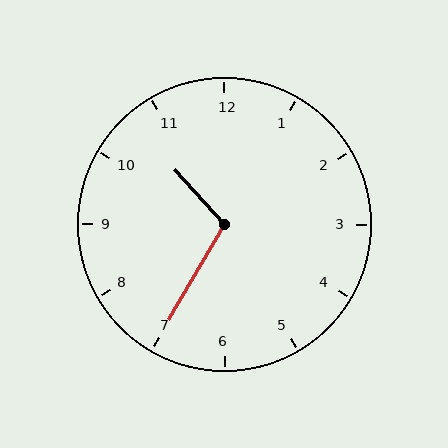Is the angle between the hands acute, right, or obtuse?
It is obtuse.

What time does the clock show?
10:35.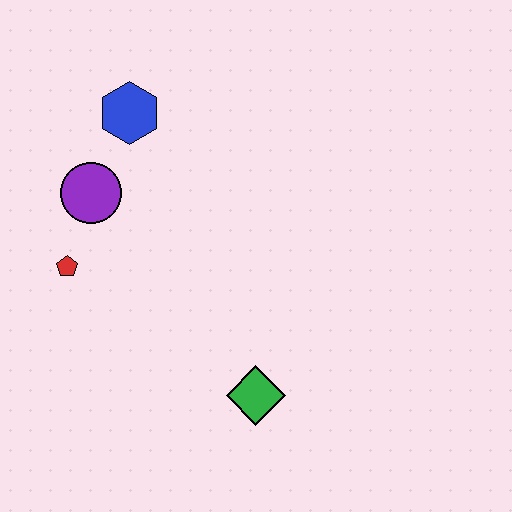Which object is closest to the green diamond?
The red pentagon is closest to the green diamond.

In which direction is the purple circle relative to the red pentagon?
The purple circle is above the red pentagon.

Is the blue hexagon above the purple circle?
Yes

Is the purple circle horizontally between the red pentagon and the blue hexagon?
Yes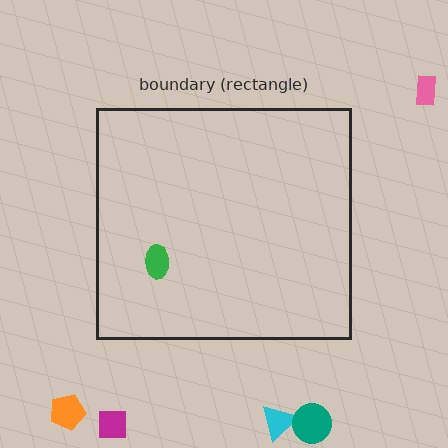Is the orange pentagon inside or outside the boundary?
Outside.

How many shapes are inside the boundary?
1 inside, 5 outside.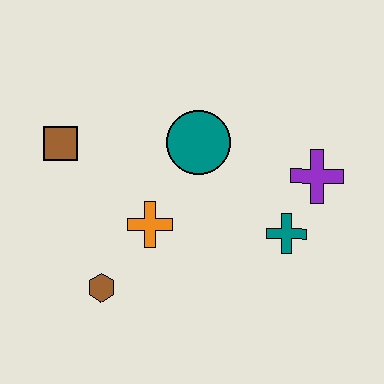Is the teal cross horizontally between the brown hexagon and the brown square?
No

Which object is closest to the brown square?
The orange cross is closest to the brown square.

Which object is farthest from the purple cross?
The brown square is farthest from the purple cross.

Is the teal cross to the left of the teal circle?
No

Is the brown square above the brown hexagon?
Yes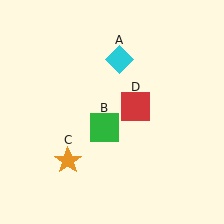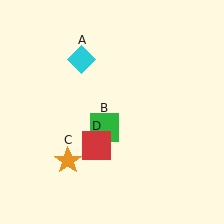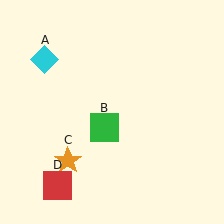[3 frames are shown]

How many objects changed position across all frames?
2 objects changed position: cyan diamond (object A), red square (object D).